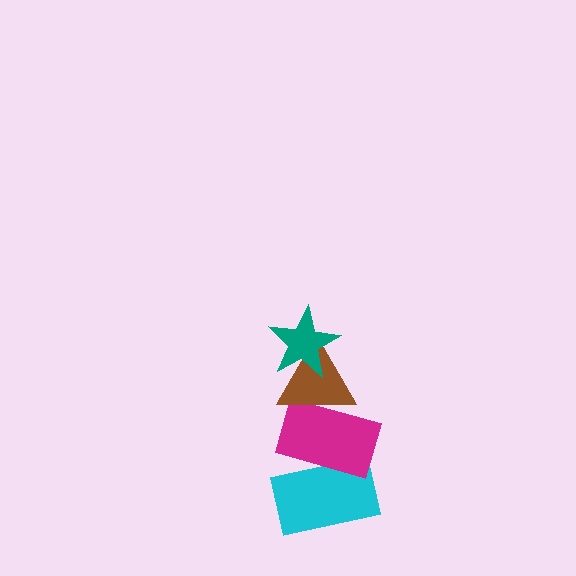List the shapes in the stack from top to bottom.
From top to bottom: the teal star, the brown triangle, the magenta rectangle, the cyan rectangle.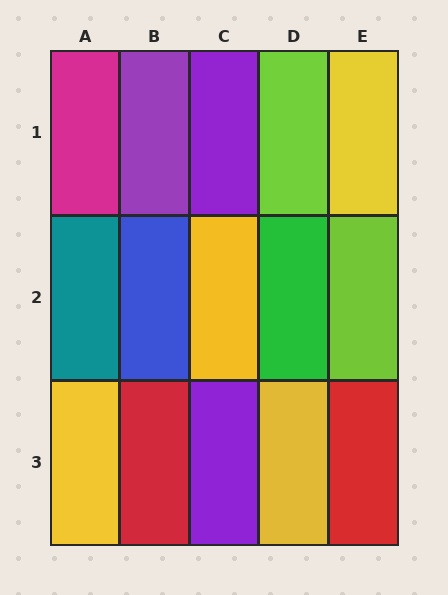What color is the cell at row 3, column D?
Yellow.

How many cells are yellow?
4 cells are yellow.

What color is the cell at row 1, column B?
Purple.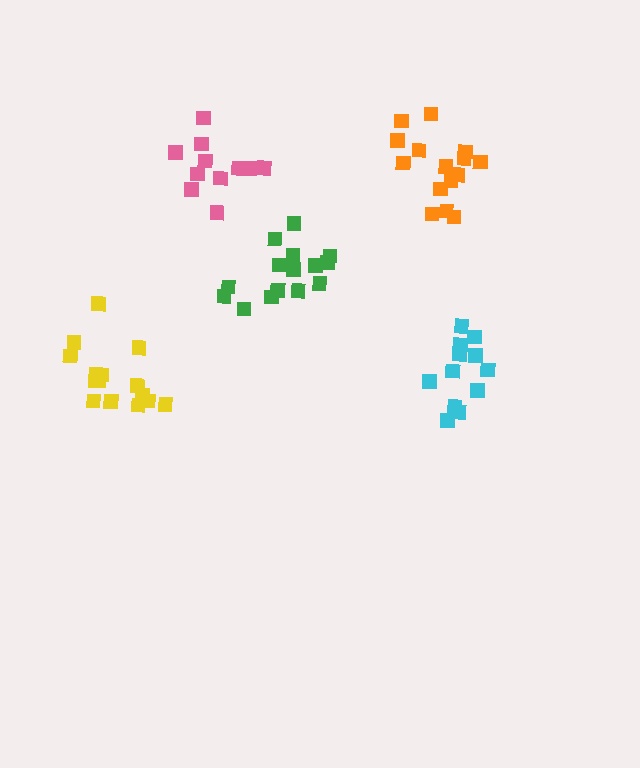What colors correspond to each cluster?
The clusters are colored: pink, orange, cyan, yellow, green.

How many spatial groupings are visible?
There are 5 spatial groupings.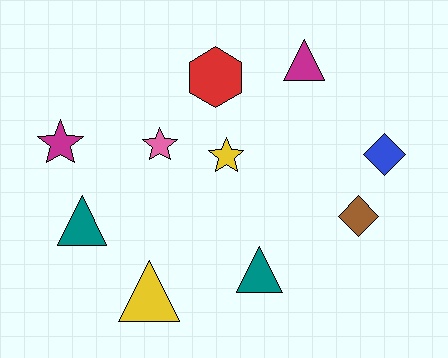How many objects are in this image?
There are 10 objects.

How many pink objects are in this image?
There is 1 pink object.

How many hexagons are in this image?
There is 1 hexagon.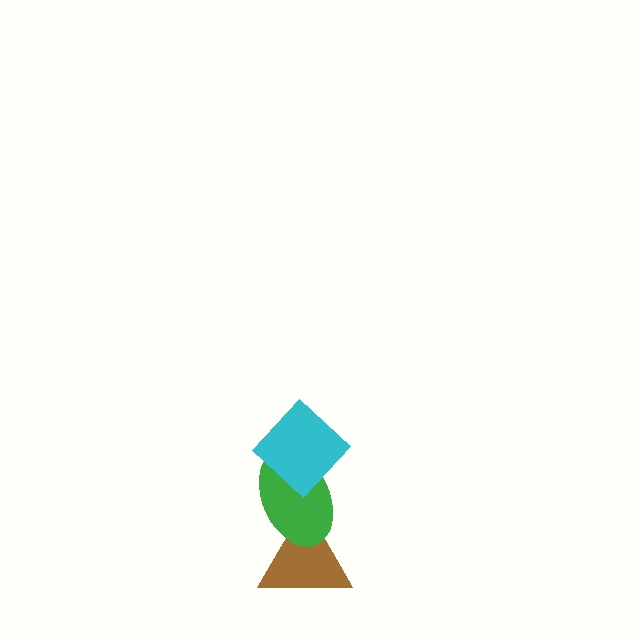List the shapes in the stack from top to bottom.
From top to bottom: the cyan diamond, the green ellipse, the brown triangle.